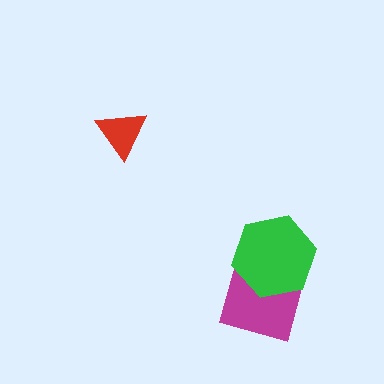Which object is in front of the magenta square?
The green hexagon is in front of the magenta square.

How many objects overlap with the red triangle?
0 objects overlap with the red triangle.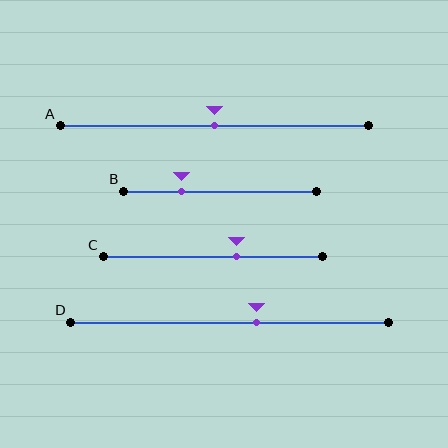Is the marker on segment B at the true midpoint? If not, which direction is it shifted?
No, the marker on segment B is shifted to the left by about 20% of the segment length.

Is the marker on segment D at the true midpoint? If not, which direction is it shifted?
No, the marker on segment D is shifted to the right by about 9% of the segment length.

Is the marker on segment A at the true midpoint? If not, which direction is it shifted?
Yes, the marker on segment A is at the true midpoint.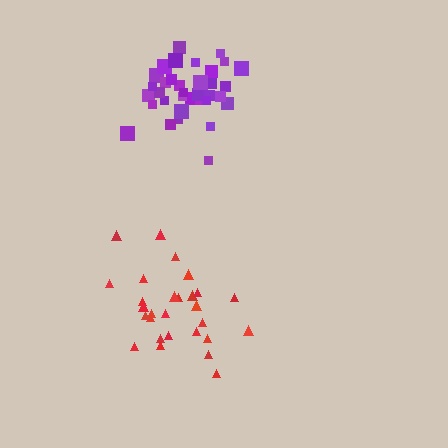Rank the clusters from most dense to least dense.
purple, red.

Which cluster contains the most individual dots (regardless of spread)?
Purple (35).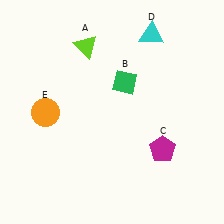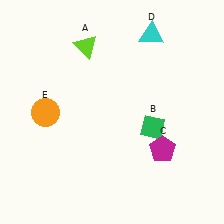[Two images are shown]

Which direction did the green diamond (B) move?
The green diamond (B) moved down.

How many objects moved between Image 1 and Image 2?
1 object moved between the two images.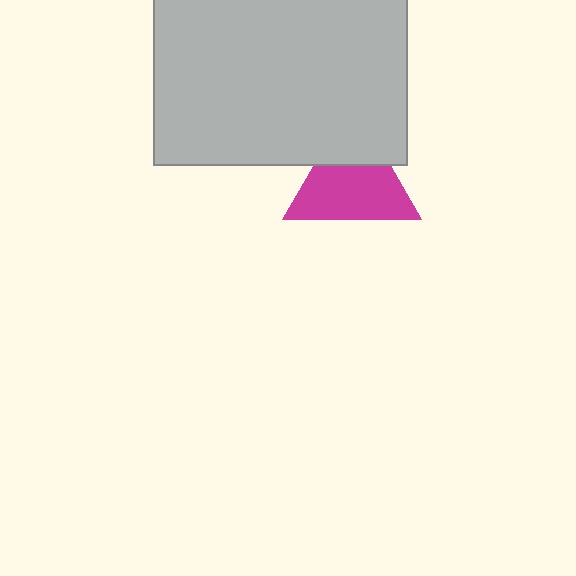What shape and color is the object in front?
The object in front is a light gray rectangle.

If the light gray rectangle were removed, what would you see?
You would see the complete magenta triangle.